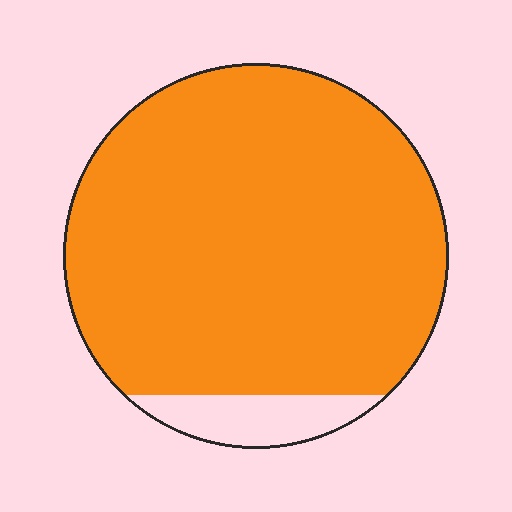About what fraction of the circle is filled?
About nine tenths (9/10).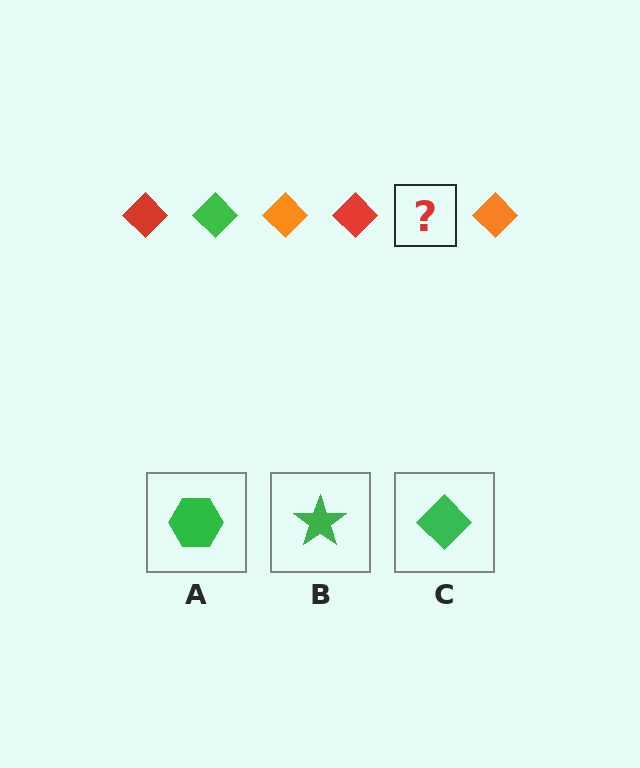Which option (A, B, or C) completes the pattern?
C.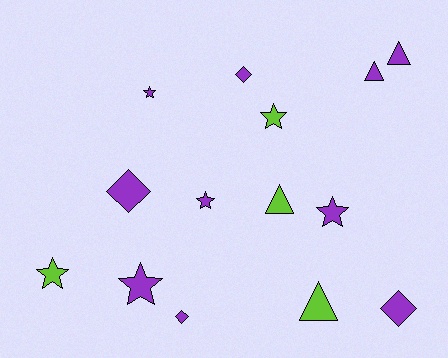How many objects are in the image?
There are 14 objects.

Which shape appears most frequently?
Star, with 6 objects.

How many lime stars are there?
There are 2 lime stars.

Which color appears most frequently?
Purple, with 10 objects.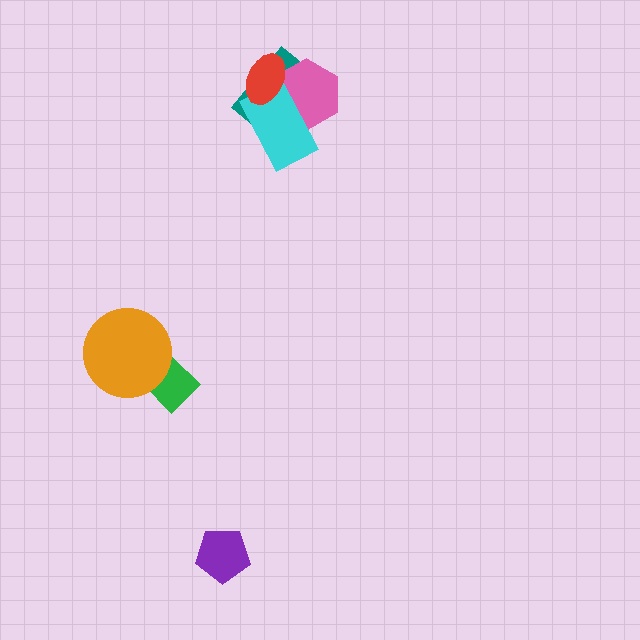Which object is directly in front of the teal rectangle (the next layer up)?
The pink hexagon is directly in front of the teal rectangle.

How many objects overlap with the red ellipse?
3 objects overlap with the red ellipse.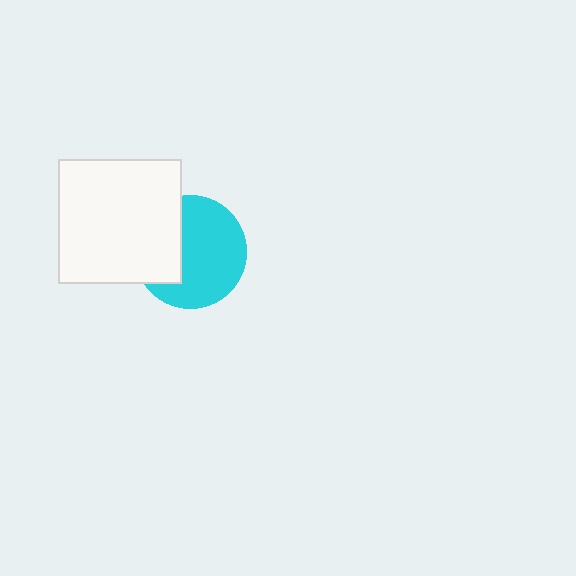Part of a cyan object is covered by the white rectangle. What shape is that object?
It is a circle.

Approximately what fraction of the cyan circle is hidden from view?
Roughly 34% of the cyan circle is hidden behind the white rectangle.